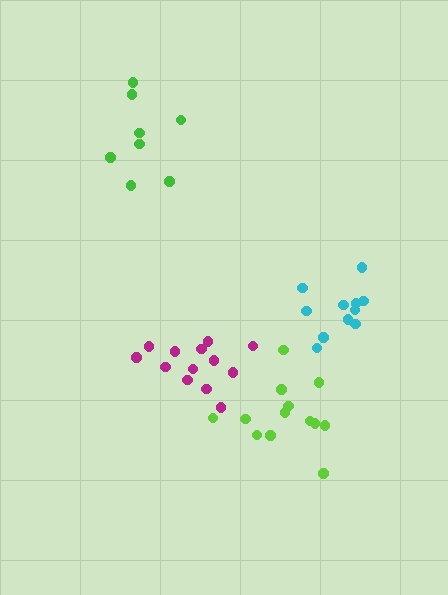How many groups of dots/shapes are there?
There are 4 groups.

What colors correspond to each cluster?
The clusters are colored: cyan, lime, green, magenta.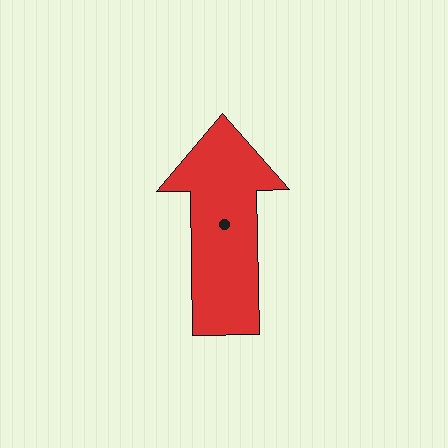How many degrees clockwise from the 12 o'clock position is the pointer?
Approximately 359 degrees.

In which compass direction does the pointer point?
North.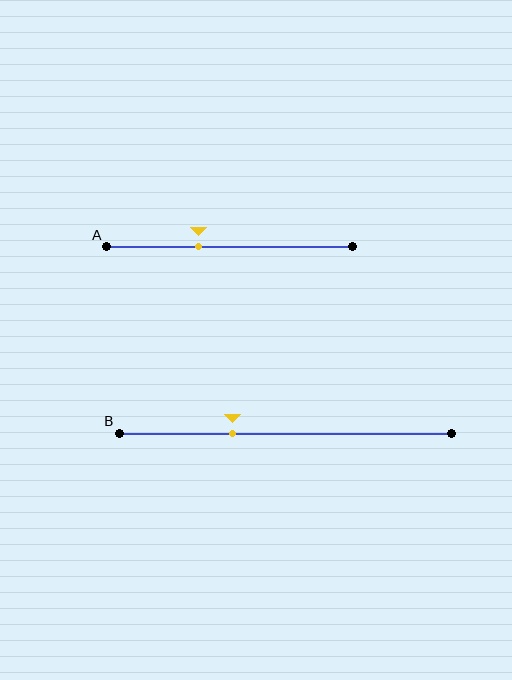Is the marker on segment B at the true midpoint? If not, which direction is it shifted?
No, the marker on segment B is shifted to the left by about 16% of the segment length.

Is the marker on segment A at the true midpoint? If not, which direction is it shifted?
No, the marker on segment A is shifted to the left by about 13% of the segment length.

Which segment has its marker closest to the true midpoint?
Segment A has its marker closest to the true midpoint.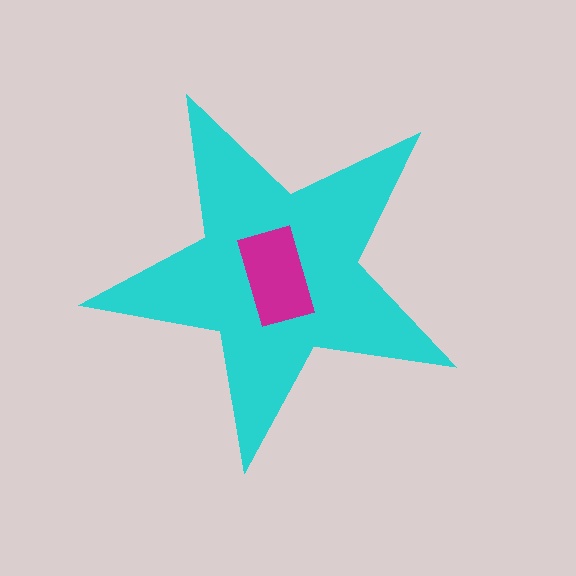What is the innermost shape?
The magenta rectangle.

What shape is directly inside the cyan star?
The magenta rectangle.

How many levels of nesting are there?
2.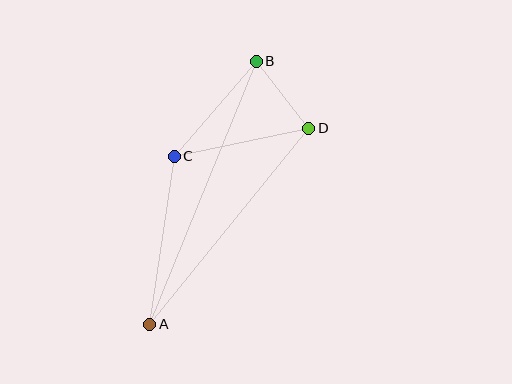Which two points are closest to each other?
Points B and D are closest to each other.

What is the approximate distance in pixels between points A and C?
The distance between A and C is approximately 170 pixels.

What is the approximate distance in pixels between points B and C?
The distance between B and C is approximately 126 pixels.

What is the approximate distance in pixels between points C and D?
The distance between C and D is approximately 138 pixels.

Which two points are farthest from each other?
Points A and B are farthest from each other.